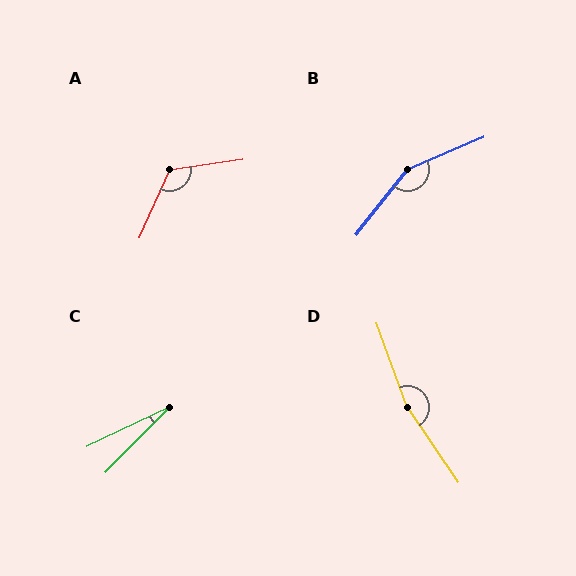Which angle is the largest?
D, at approximately 166 degrees.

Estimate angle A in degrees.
Approximately 122 degrees.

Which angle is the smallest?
C, at approximately 20 degrees.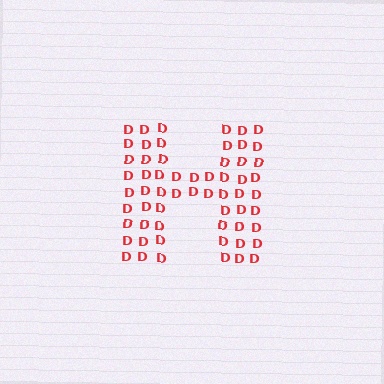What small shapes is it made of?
It is made of small letter D's.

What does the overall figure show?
The overall figure shows the letter H.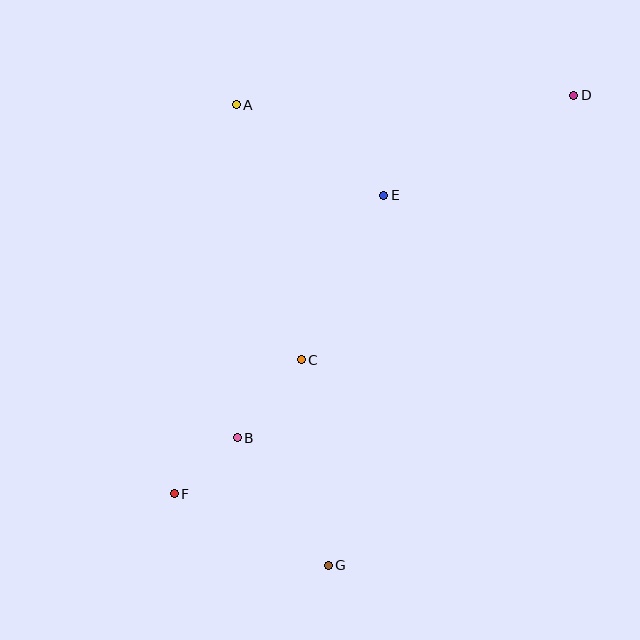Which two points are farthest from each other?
Points D and F are farthest from each other.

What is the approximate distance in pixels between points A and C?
The distance between A and C is approximately 263 pixels.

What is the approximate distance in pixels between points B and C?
The distance between B and C is approximately 101 pixels.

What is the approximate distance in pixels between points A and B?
The distance between A and B is approximately 333 pixels.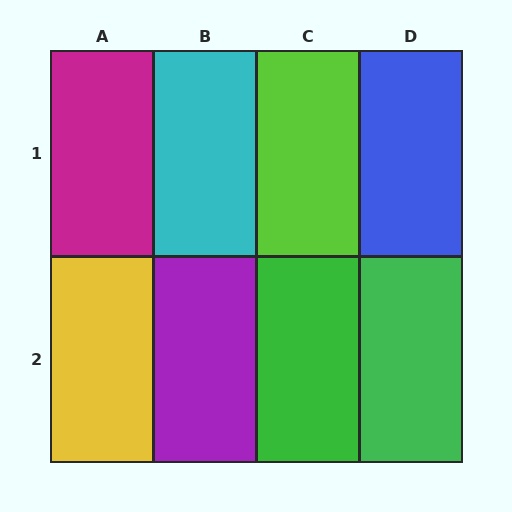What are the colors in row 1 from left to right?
Magenta, cyan, lime, blue.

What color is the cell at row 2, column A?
Yellow.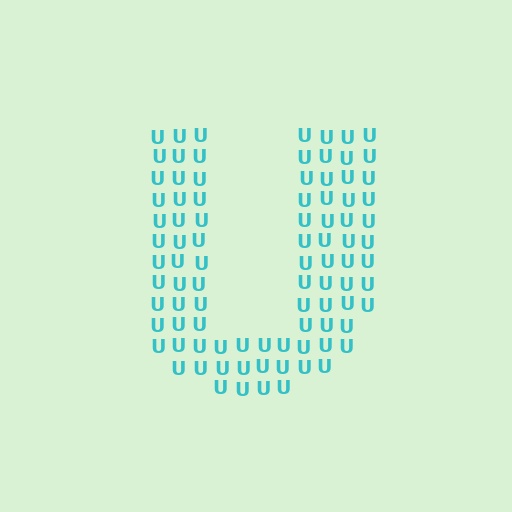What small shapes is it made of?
It is made of small letter U's.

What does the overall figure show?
The overall figure shows the letter U.